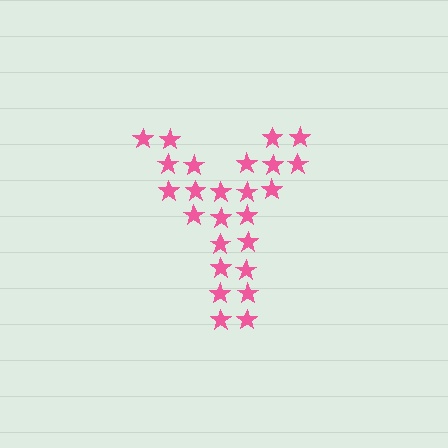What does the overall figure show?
The overall figure shows the letter Y.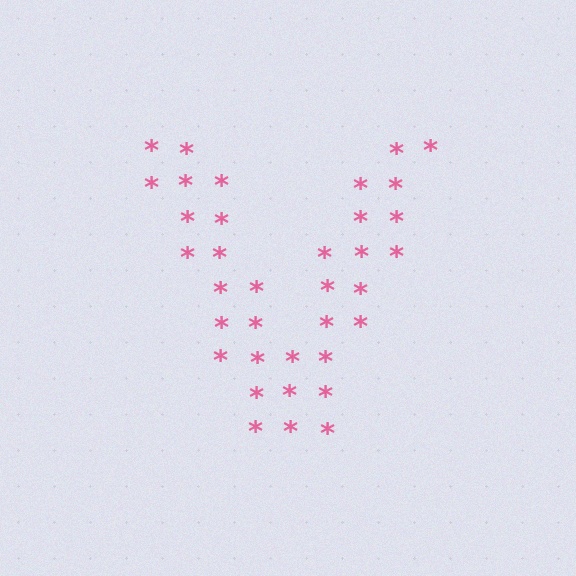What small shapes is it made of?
It is made of small asterisks.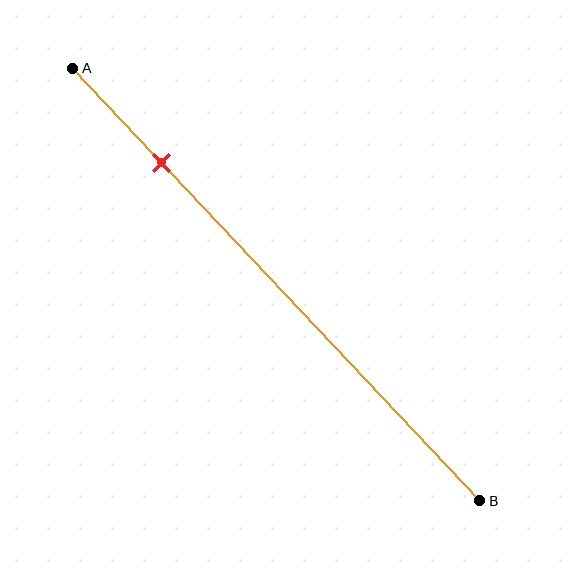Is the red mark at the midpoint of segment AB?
No, the mark is at about 20% from A, not at the 50% midpoint.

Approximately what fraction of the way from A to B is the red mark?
The red mark is approximately 20% of the way from A to B.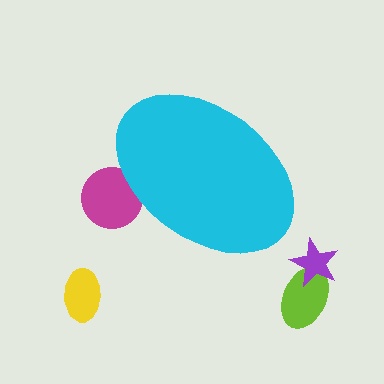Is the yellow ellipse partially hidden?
No, the yellow ellipse is fully visible.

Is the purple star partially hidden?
No, the purple star is fully visible.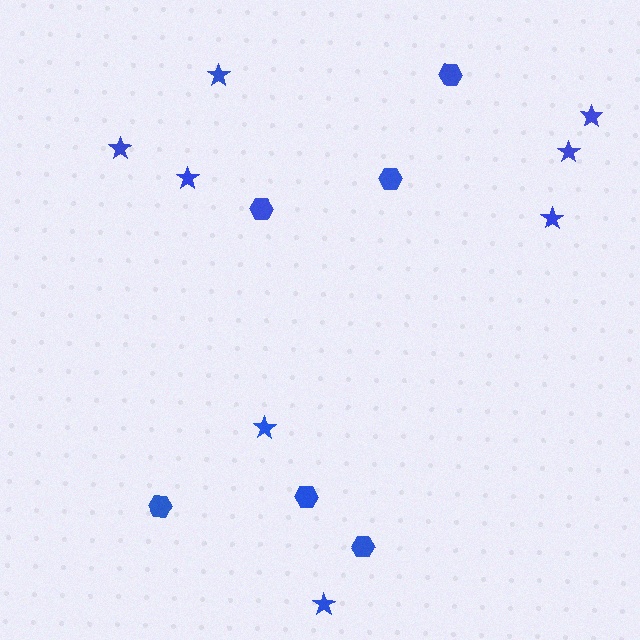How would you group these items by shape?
There are 2 groups: one group of hexagons (6) and one group of stars (8).